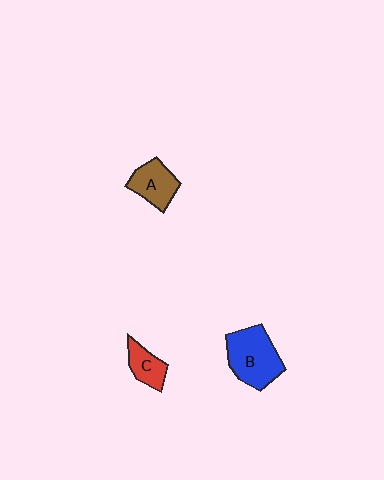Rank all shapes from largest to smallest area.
From largest to smallest: B (blue), A (brown), C (red).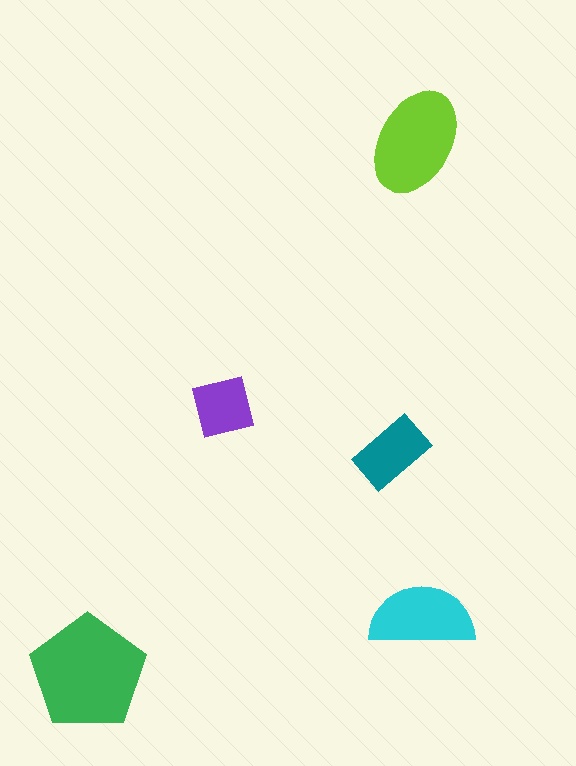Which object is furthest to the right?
The cyan semicircle is rightmost.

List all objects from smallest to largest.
The purple square, the teal rectangle, the cyan semicircle, the lime ellipse, the green pentagon.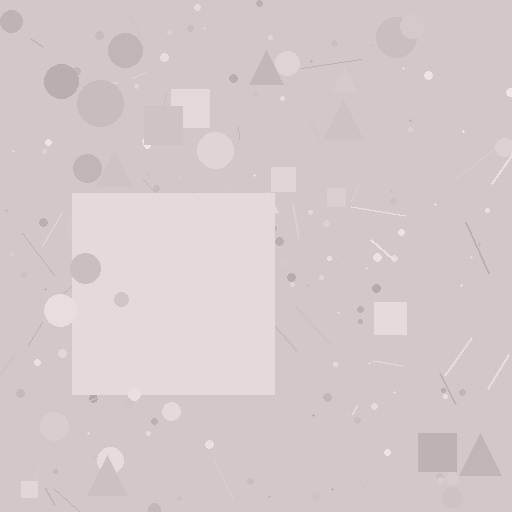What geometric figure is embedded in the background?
A square is embedded in the background.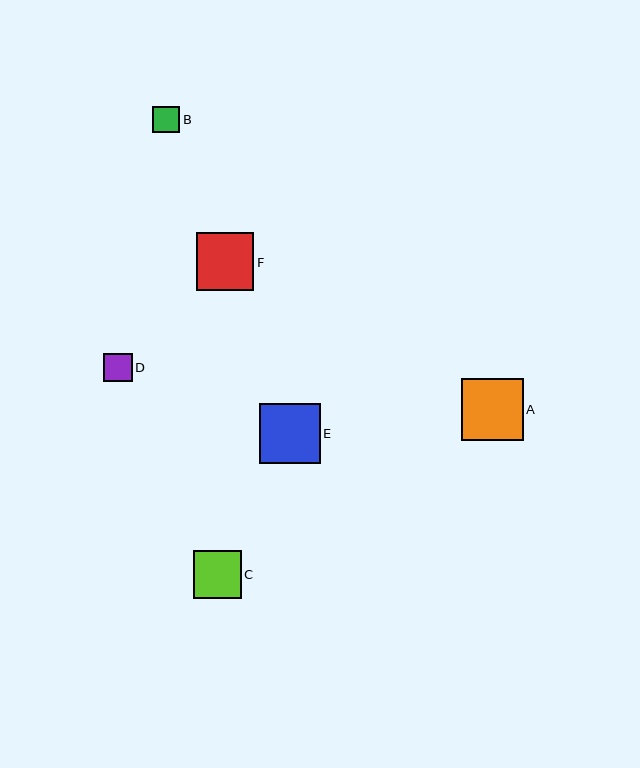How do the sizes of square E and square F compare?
Square E and square F are approximately the same size.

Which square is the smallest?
Square B is the smallest with a size of approximately 27 pixels.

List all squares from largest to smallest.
From largest to smallest: A, E, F, C, D, B.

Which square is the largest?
Square A is the largest with a size of approximately 62 pixels.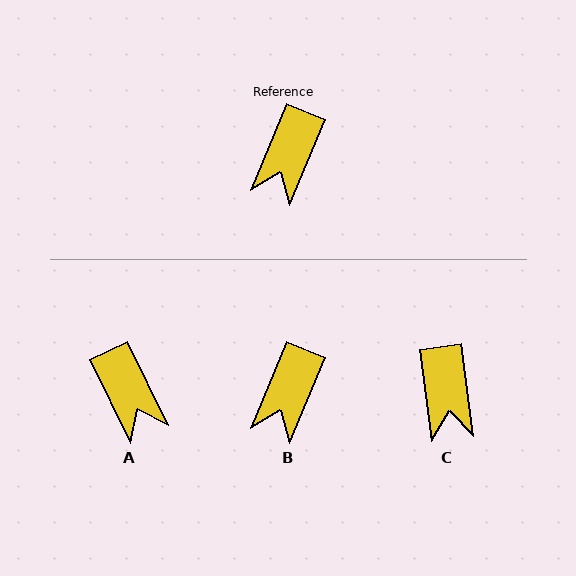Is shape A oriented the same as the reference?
No, it is off by about 48 degrees.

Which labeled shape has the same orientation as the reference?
B.